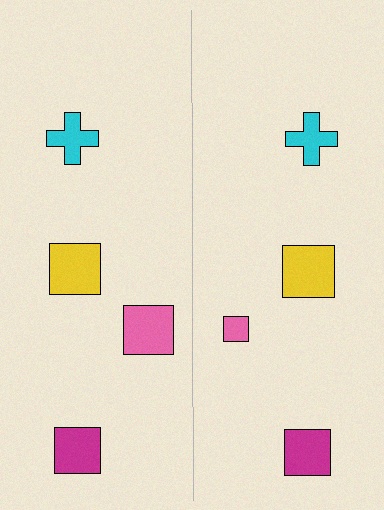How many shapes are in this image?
There are 8 shapes in this image.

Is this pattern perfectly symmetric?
No, the pattern is not perfectly symmetric. The pink square on the right side has a different size than its mirror counterpart.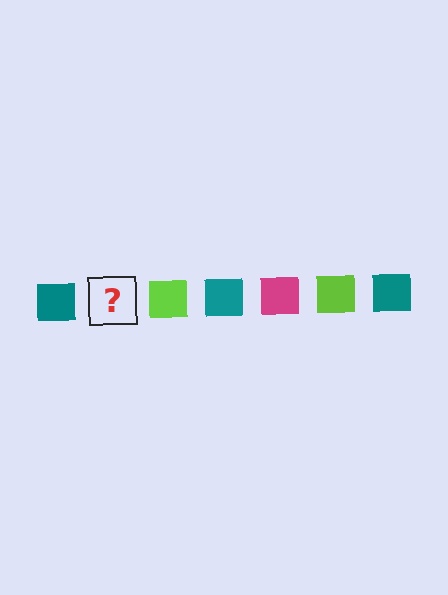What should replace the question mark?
The question mark should be replaced with a magenta square.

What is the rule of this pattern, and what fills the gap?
The rule is that the pattern cycles through teal, magenta, lime squares. The gap should be filled with a magenta square.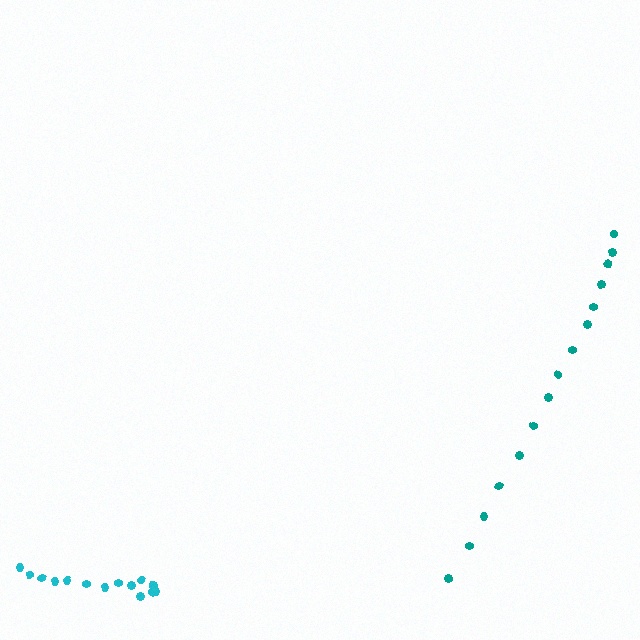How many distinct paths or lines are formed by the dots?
There are 2 distinct paths.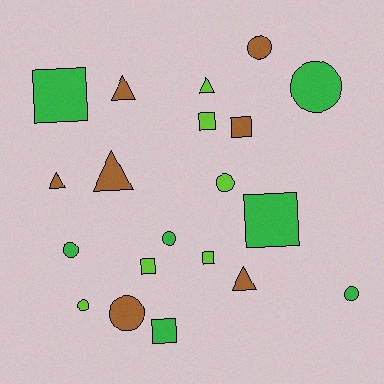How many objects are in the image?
There are 20 objects.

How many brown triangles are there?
There are 4 brown triangles.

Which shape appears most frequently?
Circle, with 8 objects.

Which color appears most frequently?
Brown, with 7 objects.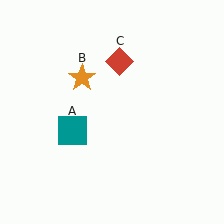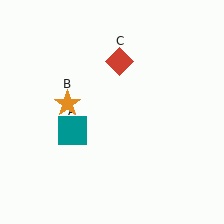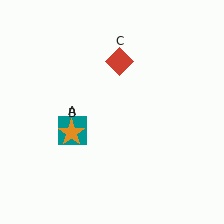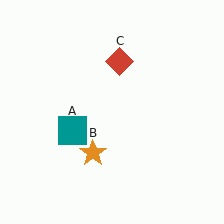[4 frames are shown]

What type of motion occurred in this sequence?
The orange star (object B) rotated counterclockwise around the center of the scene.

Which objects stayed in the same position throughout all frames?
Teal square (object A) and red diamond (object C) remained stationary.